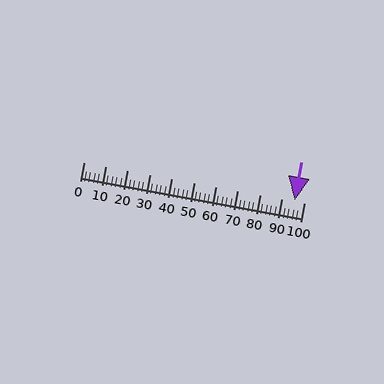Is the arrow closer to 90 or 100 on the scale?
The arrow is closer to 100.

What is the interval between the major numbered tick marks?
The major tick marks are spaced 10 units apart.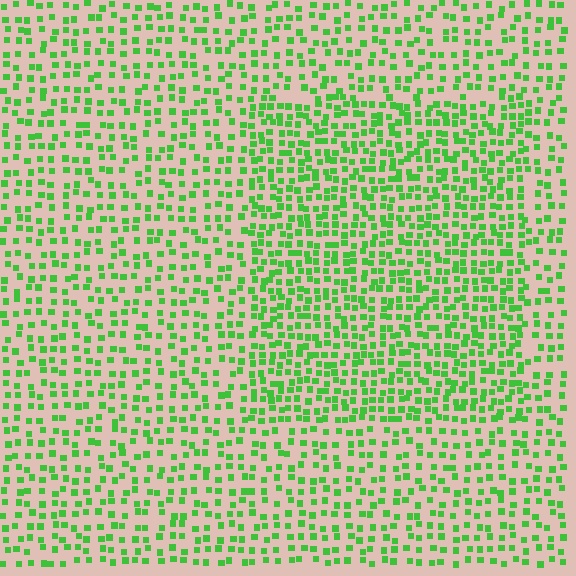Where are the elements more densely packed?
The elements are more densely packed inside the rectangle boundary.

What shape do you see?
I see a rectangle.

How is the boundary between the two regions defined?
The boundary is defined by a change in element density (approximately 1.7x ratio). All elements are the same color, size, and shape.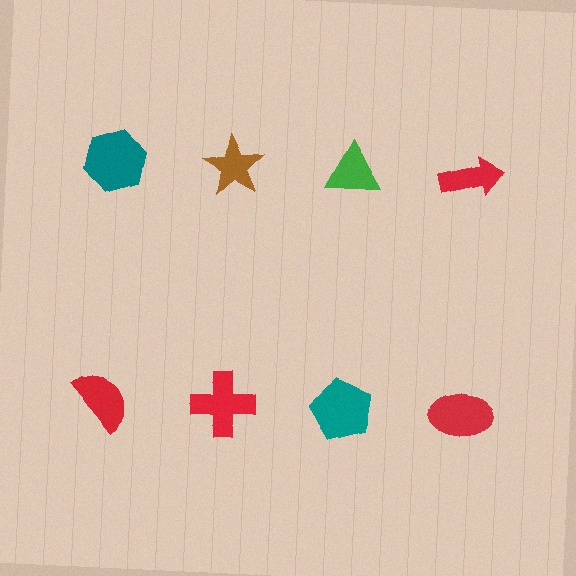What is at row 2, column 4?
A red ellipse.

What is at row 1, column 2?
A brown star.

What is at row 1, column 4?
A red arrow.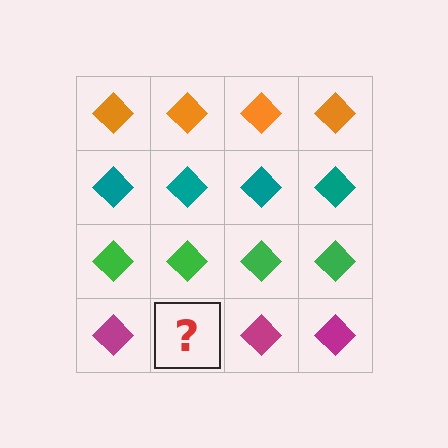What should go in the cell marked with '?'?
The missing cell should contain a magenta diamond.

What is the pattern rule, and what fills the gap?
The rule is that each row has a consistent color. The gap should be filled with a magenta diamond.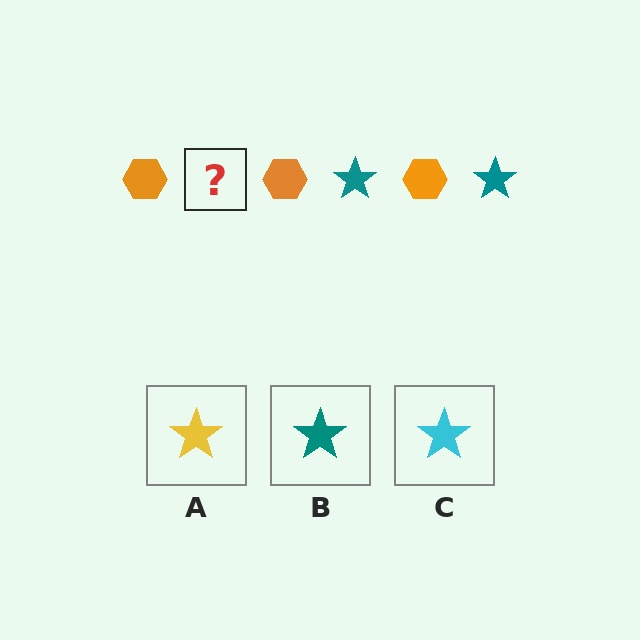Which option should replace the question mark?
Option B.